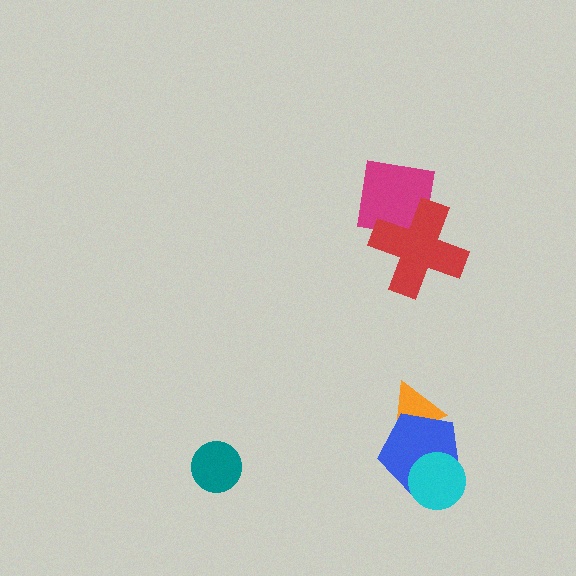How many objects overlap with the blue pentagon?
2 objects overlap with the blue pentagon.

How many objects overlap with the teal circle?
0 objects overlap with the teal circle.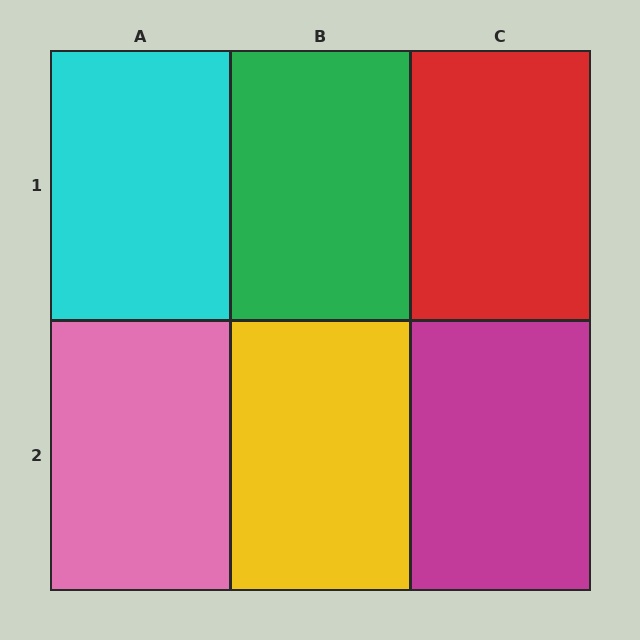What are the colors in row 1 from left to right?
Cyan, green, red.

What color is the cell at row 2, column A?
Pink.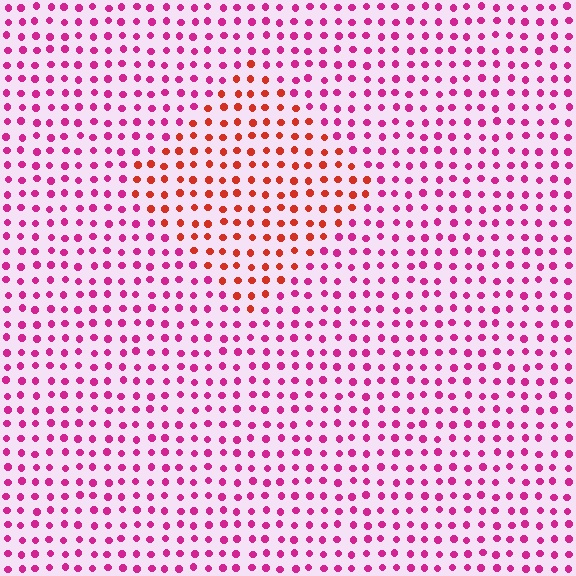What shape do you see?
I see a diamond.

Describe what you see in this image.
The image is filled with small magenta elements in a uniform arrangement. A diamond-shaped region is visible where the elements are tinted to a slightly different hue, forming a subtle color boundary.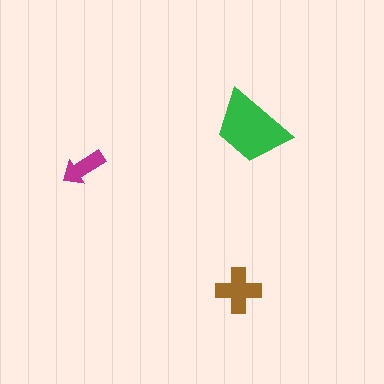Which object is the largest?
The green trapezoid.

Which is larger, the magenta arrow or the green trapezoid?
The green trapezoid.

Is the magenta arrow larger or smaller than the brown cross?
Smaller.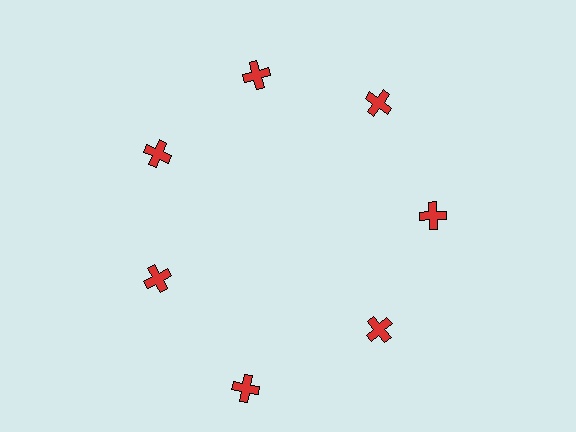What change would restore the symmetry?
The symmetry would be restored by moving it inward, back onto the ring so that all 7 crosses sit at equal angles and equal distance from the center.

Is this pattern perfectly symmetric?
No. The 7 red crosses are arranged in a ring, but one element near the 6 o'clock position is pushed outward from the center, breaking the 7-fold rotational symmetry.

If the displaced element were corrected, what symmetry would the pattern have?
It would have 7-fold rotational symmetry — the pattern would map onto itself every 51 degrees.